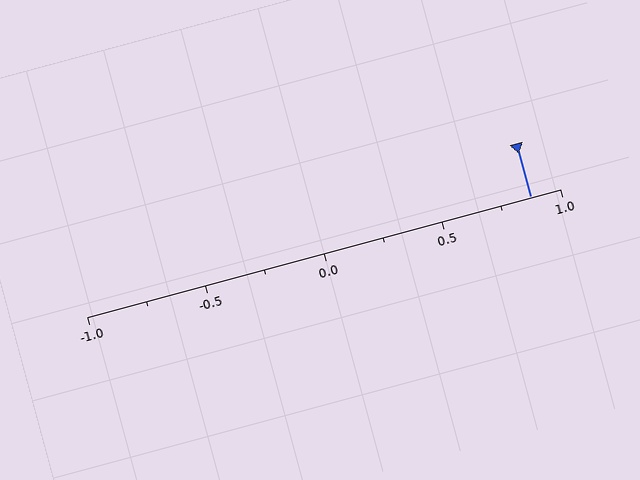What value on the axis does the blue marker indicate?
The marker indicates approximately 0.88.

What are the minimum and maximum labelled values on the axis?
The axis runs from -1.0 to 1.0.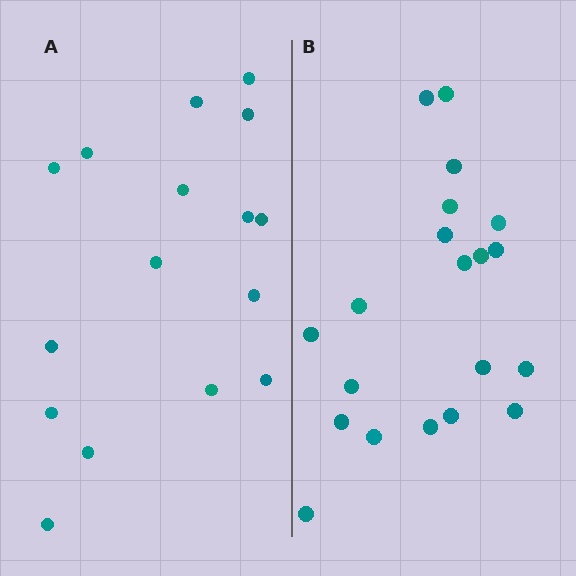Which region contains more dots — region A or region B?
Region B (the right region) has more dots.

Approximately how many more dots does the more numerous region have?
Region B has about 4 more dots than region A.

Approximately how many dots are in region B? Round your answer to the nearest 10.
About 20 dots.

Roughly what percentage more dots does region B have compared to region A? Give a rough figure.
About 25% more.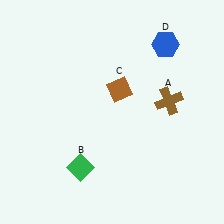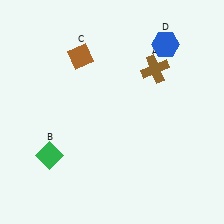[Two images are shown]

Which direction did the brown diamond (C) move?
The brown diamond (C) moved left.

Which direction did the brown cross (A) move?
The brown cross (A) moved up.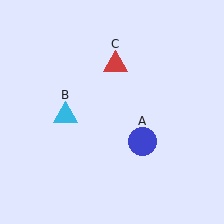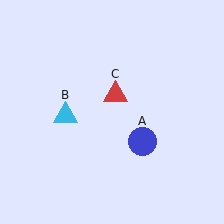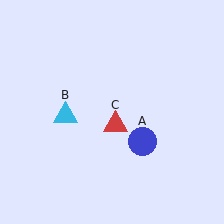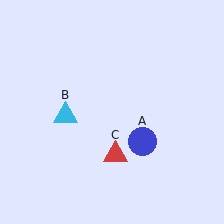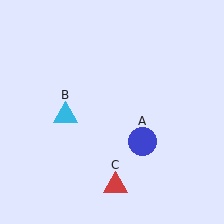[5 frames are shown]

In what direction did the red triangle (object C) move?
The red triangle (object C) moved down.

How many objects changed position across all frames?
1 object changed position: red triangle (object C).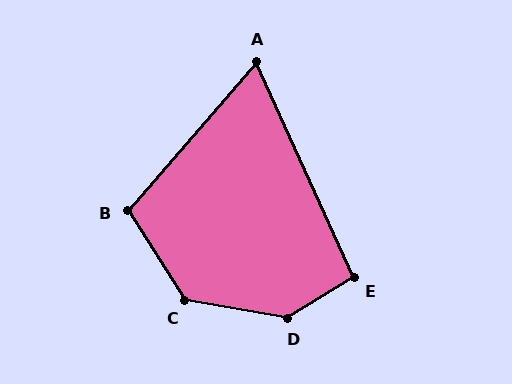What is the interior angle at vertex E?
Approximately 97 degrees (obtuse).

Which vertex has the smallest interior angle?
A, at approximately 65 degrees.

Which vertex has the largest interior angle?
D, at approximately 139 degrees.